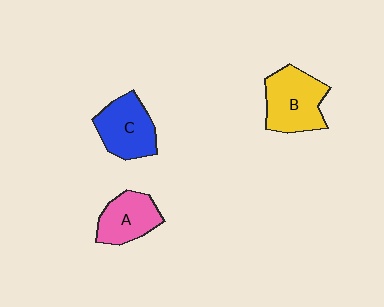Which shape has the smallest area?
Shape A (pink).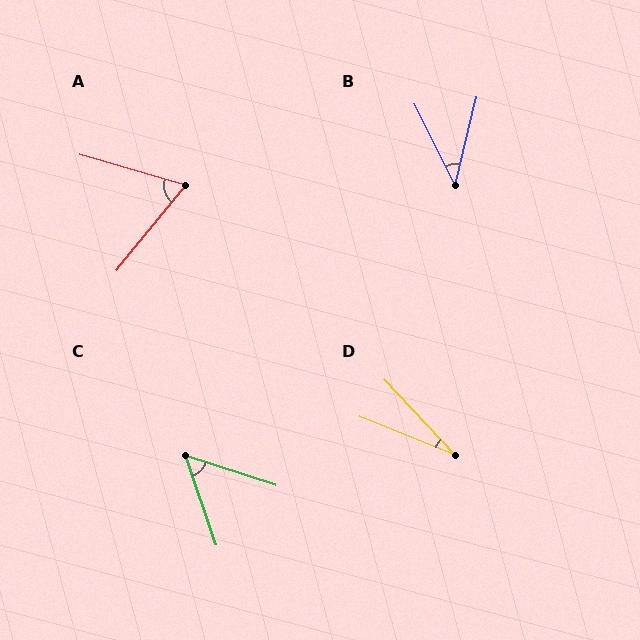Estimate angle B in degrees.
Approximately 40 degrees.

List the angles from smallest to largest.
D (25°), B (40°), C (54°), A (67°).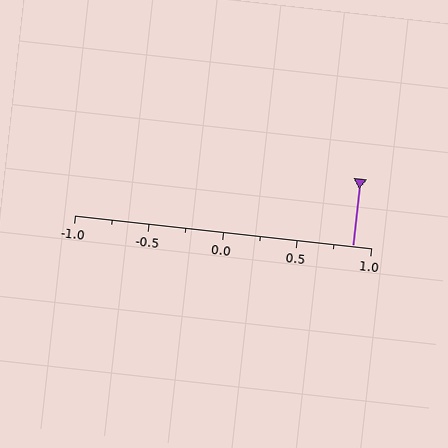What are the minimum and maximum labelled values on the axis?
The axis runs from -1.0 to 1.0.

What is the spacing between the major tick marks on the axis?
The major ticks are spaced 0.5 apart.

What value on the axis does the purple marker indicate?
The marker indicates approximately 0.88.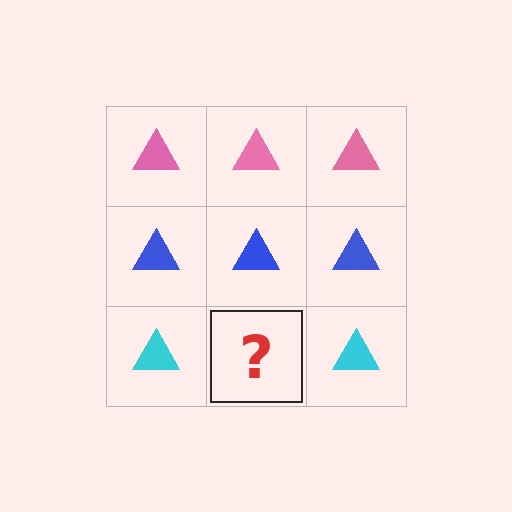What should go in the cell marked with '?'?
The missing cell should contain a cyan triangle.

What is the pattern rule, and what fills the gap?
The rule is that each row has a consistent color. The gap should be filled with a cyan triangle.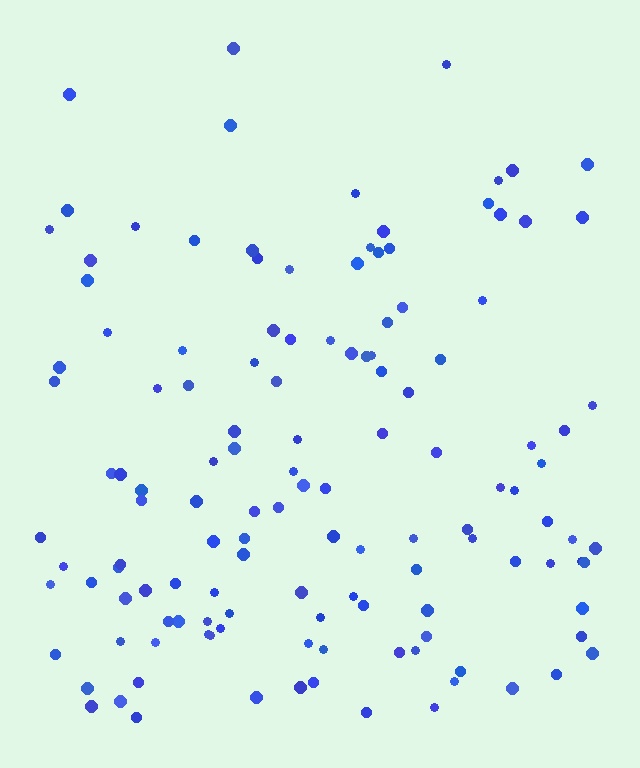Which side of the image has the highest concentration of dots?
The bottom.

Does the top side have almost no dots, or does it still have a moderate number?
Still a moderate number, just noticeably fewer than the bottom.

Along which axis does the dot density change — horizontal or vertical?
Vertical.